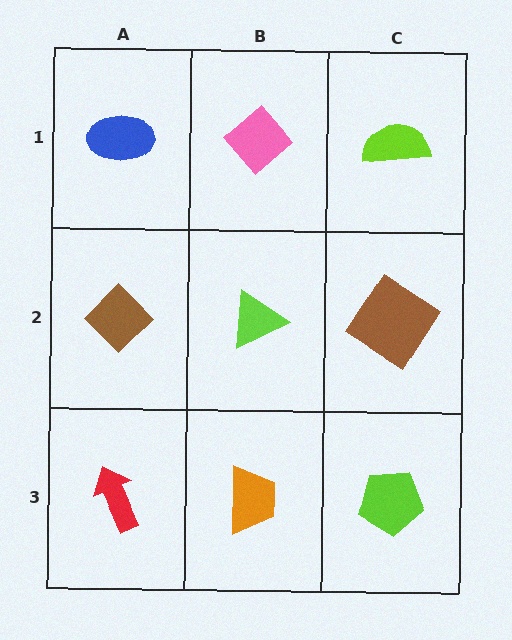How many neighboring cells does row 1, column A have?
2.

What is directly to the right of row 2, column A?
A lime triangle.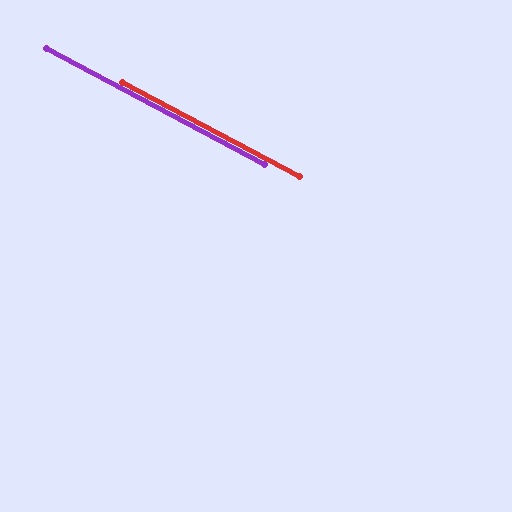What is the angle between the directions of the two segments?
Approximately 0 degrees.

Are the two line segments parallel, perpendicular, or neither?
Parallel — their directions differ by only 0.1°.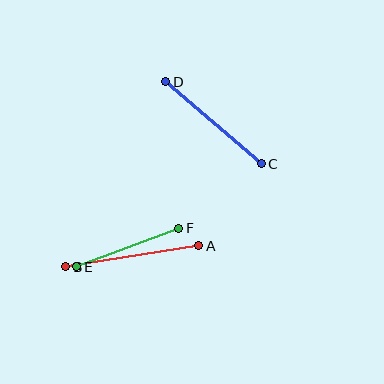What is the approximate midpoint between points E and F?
The midpoint is at approximately (128, 247) pixels.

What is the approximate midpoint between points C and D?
The midpoint is at approximately (214, 123) pixels.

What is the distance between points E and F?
The distance is approximately 109 pixels.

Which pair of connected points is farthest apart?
Points A and B are farthest apart.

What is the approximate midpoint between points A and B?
The midpoint is at approximately (132, 256) pixels.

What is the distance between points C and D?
The distance is approximately 126 pixels.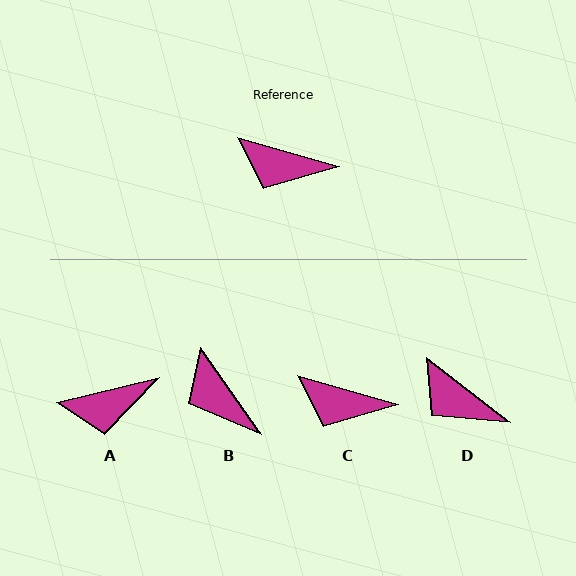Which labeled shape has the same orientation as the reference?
C.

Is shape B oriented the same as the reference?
No, it is off by about 39 degrees.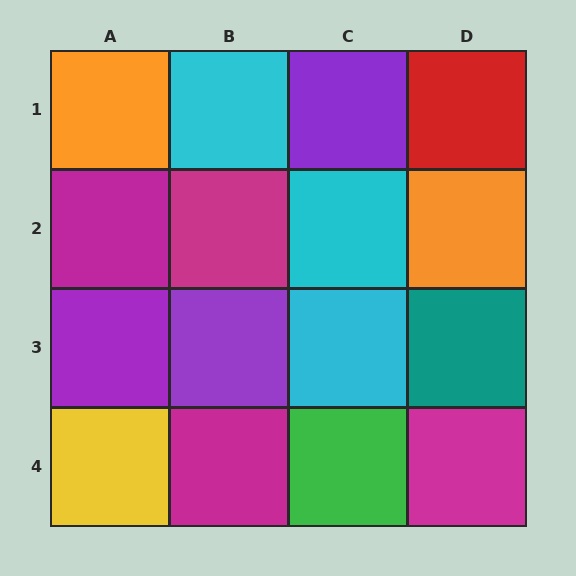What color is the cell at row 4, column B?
Magenta.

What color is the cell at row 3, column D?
Teal.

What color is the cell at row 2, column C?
Cyan.